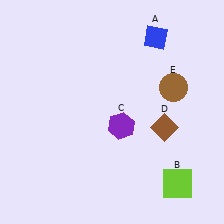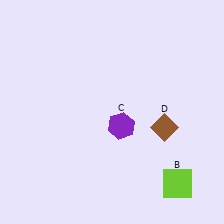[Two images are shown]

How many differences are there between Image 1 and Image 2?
There are 2 differences between the two images.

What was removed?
The brown circle (E), the blue diamond (A) were removed in Image 2.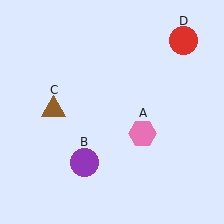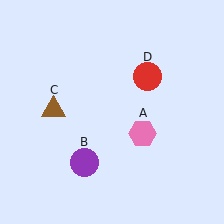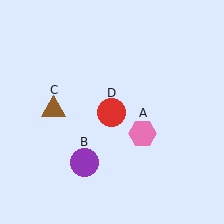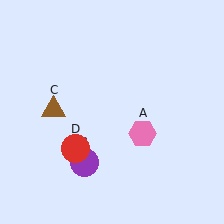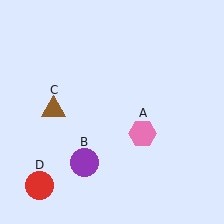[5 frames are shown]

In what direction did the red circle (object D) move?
The red circle (object D) moved down and to the left.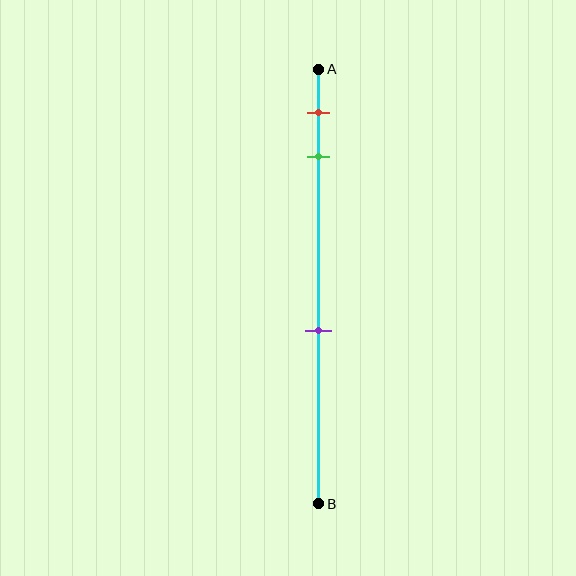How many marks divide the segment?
There are 3 marks dividing the segment.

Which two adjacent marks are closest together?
The red and green marks are the closest adjacent pair.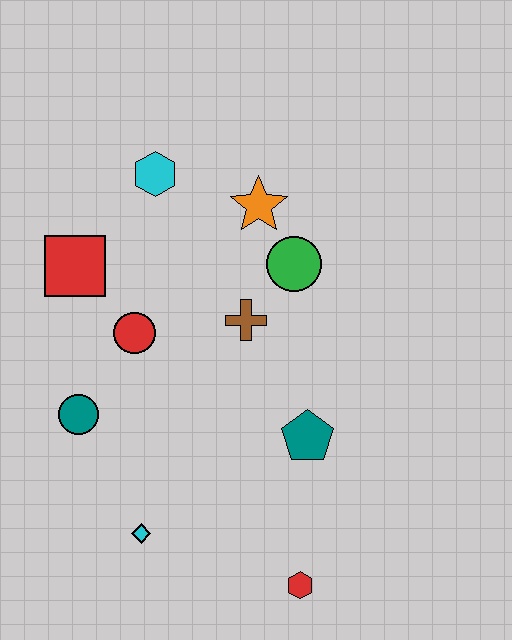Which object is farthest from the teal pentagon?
The cyan hexagon is farthest from the teal pentagon.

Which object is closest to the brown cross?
The green circle is closest to the brown cross.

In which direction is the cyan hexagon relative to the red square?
The cyan hexagon is above the red square.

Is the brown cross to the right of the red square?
Yes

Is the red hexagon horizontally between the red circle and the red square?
No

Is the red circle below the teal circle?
No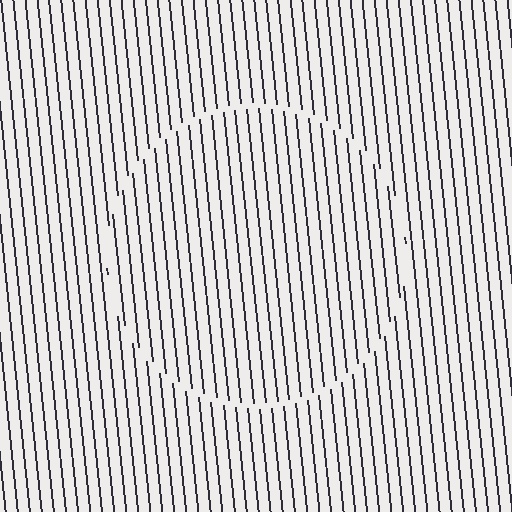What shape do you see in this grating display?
An illusory circle. The interior of the shape contains the same grating, shifted by half a period — the contour is defined by the phase discontinuity where line-ends from the inner and outer gratings abut.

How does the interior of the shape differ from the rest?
The interior of the shape contains the same grating, shifted by half a period — the contour is defined by the phase discontinuity where line-ends from the inner and outer gratings abut.